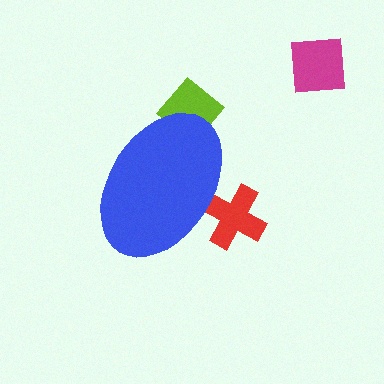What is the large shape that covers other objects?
A blue ellipse.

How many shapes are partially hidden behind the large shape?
2 shapes are partially hidden.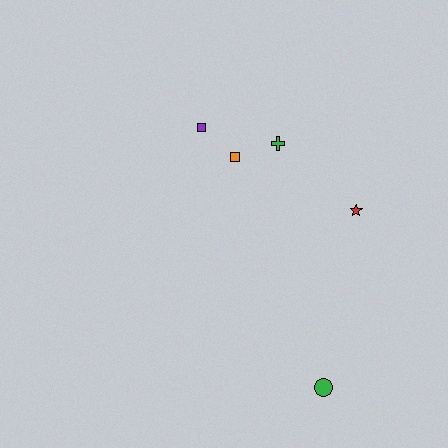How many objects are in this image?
There are 5 objects.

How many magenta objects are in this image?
There are no magenta objects.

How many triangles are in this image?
There are no triangles.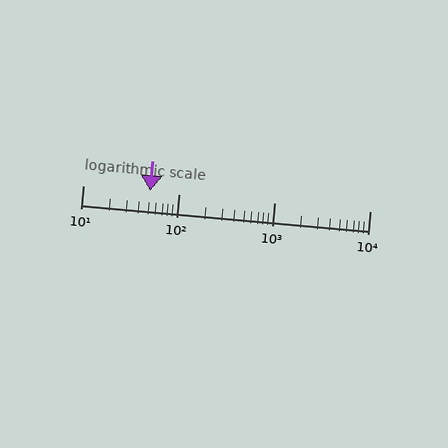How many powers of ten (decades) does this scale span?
The scale spans 3 decades, from 10 to 10000.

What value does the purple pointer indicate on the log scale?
The pointer indicates approximately 51.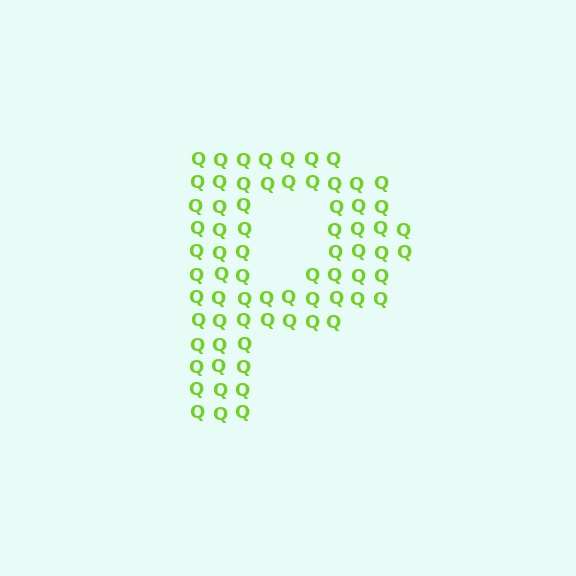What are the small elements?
The small elements are letter Q's.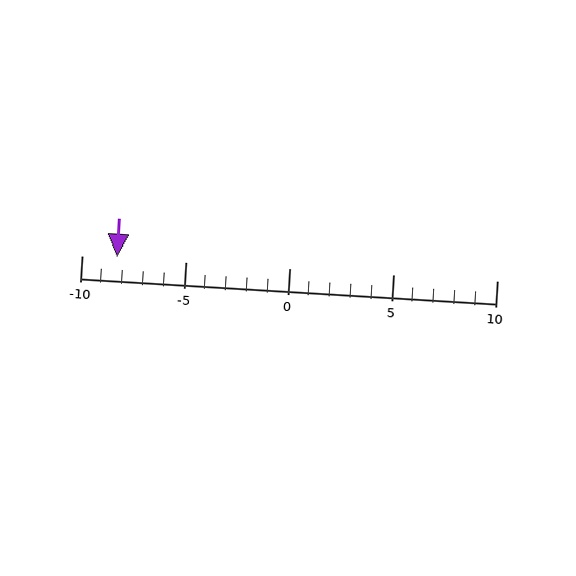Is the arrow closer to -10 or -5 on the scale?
The arrow is closer to -10.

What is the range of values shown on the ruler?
The ruler shows values from -10 to 10.